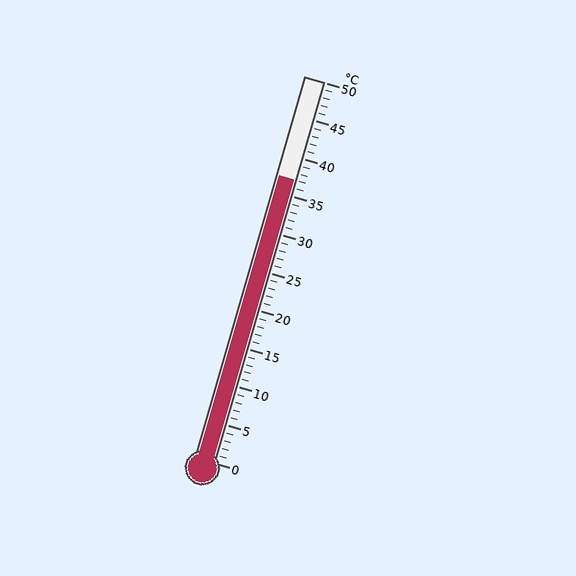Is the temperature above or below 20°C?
The temperature is above 20°C.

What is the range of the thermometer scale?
The thermometer scale ranges from 0°C to 50°C.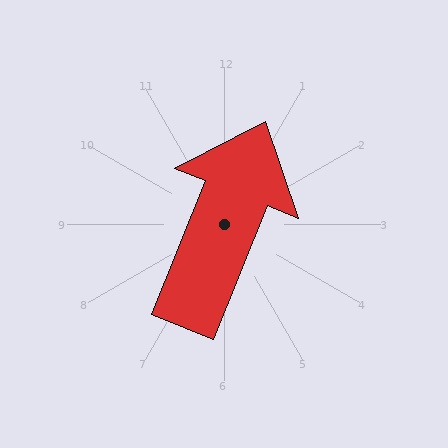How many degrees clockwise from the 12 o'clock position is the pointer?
Approximately 22 degrees.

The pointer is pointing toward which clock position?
Roughly 1 o'clock.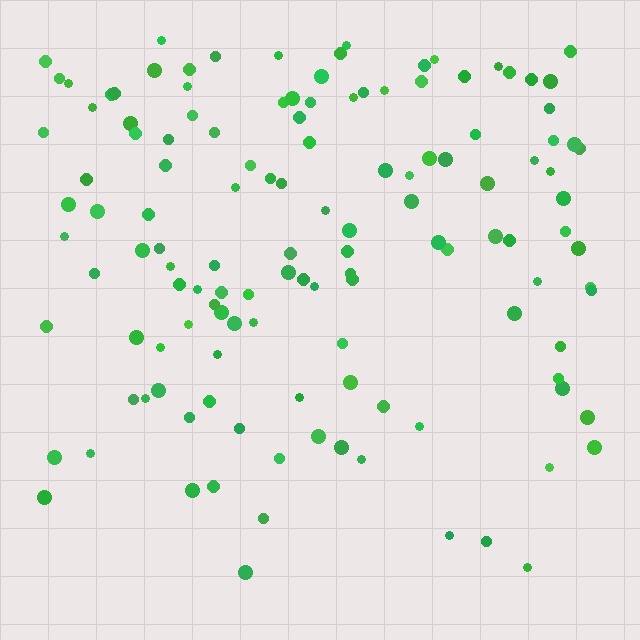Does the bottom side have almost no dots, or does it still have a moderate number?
Still a moderate number, just noticeably fewer than the top.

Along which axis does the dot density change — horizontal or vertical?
Vertical.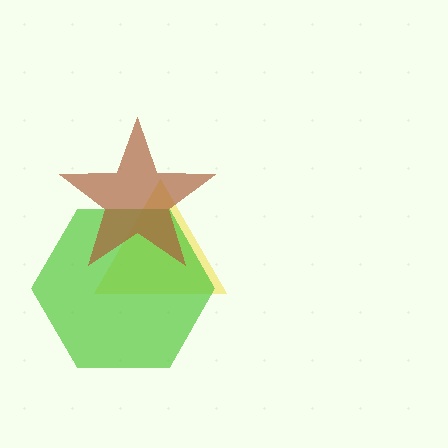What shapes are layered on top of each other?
The layered shapes are: a yellow triangle, a lime hexagon, a brown star.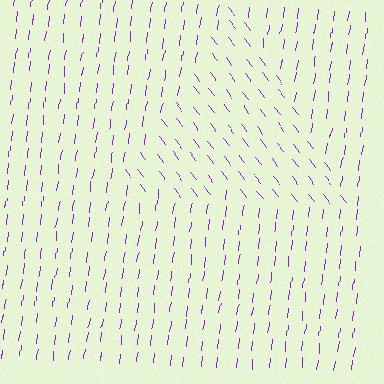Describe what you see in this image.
The image is filled with small purple line segments. A triangle region in the image has lines oriented differently from the surrounding lines, creating a visible texture boundary.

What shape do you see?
I see a triangle.